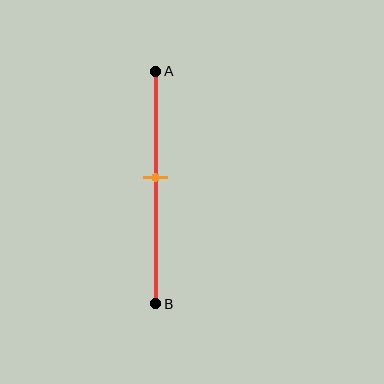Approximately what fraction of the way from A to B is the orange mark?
The orange mark is approximately 45% of the way from A to B.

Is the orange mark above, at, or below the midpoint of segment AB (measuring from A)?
The orange mark is above the midpoint of segment AB.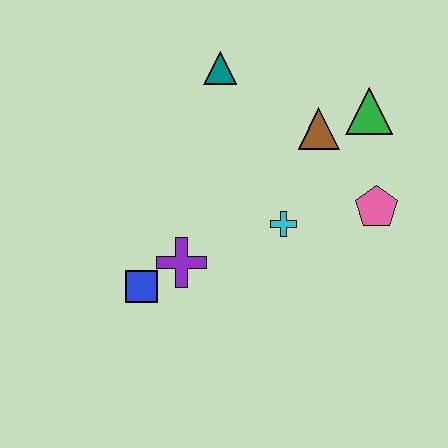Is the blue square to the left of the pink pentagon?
Yes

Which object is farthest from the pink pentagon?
The blue square is farthest from the pink pentagon.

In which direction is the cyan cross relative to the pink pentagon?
The cyan cross is to the left of the pink pentagon.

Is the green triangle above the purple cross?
Yes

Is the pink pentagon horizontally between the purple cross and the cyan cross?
No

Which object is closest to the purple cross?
The blue square is closest to the purple cross.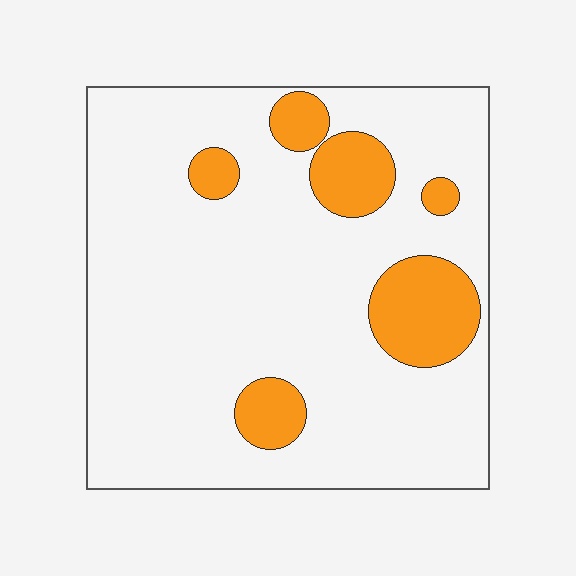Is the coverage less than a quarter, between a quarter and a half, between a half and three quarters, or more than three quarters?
Less than a quarter.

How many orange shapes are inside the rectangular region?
6.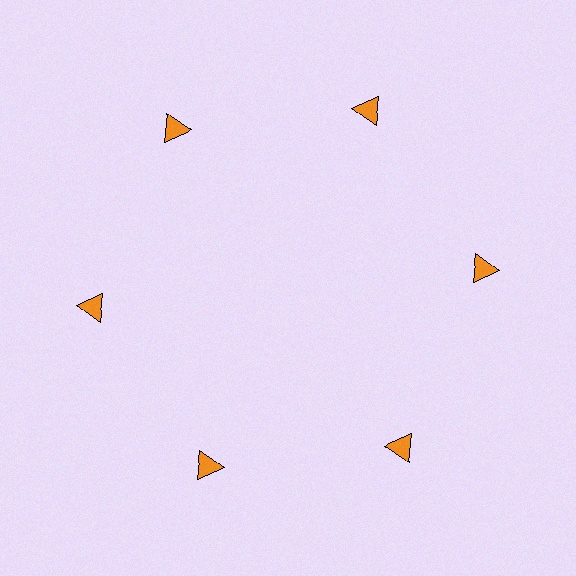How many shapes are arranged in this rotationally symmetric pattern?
There are 6 shapes, arranged in 6 groups of 1.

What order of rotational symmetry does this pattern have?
This pattern has 6-fold rotational symmetry.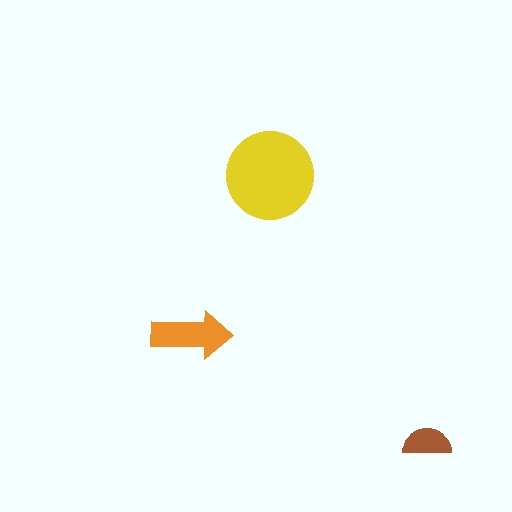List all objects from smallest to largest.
The brown semicircle, the orange arrow, the yellow circle.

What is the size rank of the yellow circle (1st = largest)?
1st.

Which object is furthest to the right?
The brown semicircle is rightmost.